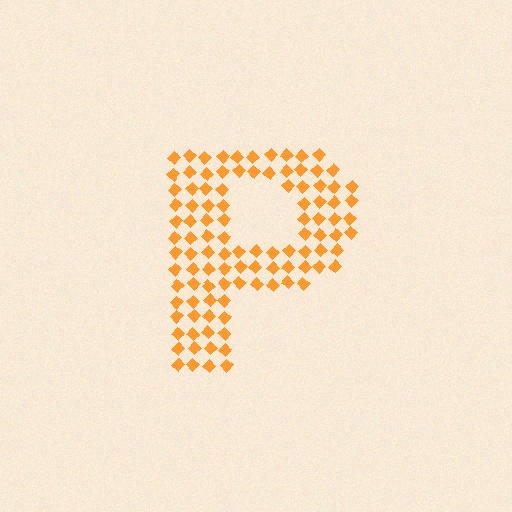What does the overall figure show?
The overall figure shows the letter P.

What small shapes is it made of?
It is made of small diamonds.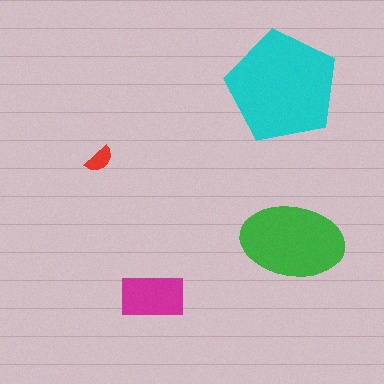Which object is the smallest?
The red semicircle.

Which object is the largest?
The cyan pentagon.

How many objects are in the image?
There are 4 objects in the image.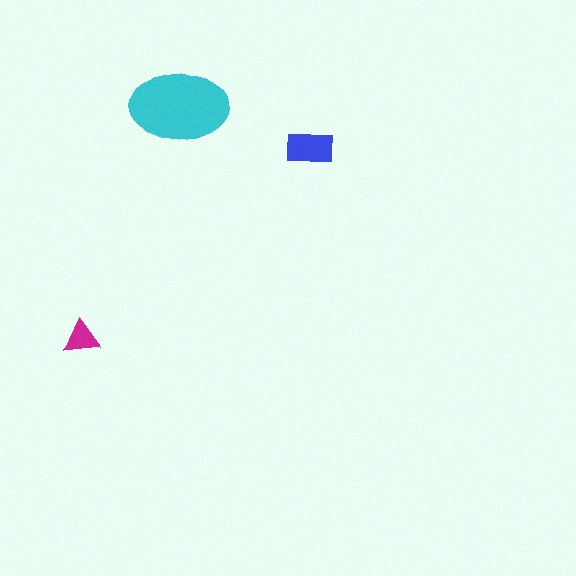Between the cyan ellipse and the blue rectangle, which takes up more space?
The cyan ellipse.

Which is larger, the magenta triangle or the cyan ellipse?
The cyan ellipse.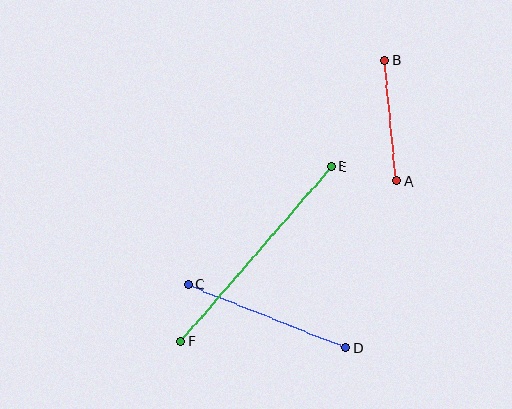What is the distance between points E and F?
The distance is approximately 231 pixels.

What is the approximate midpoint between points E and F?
The midpoint is at approximately (256, 254) pixels.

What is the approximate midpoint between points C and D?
The midpoint is at approximately (267, 316) pixels.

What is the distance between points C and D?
The distance is approximately 170 pixels.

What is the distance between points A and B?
The distance is approximately 121 pixels.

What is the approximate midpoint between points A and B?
The midpoint is at approximately (391, 120) pixels.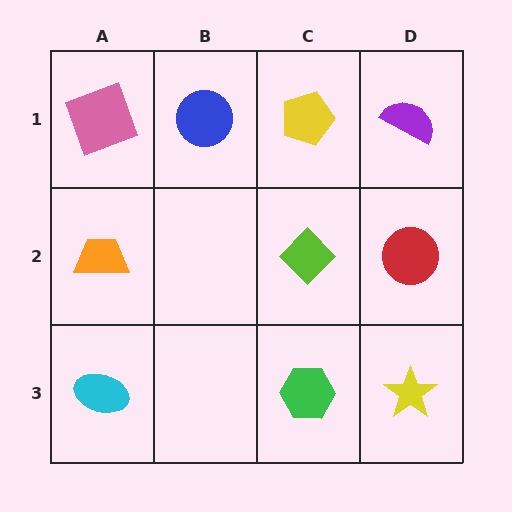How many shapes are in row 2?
3 shapes.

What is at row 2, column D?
A red circle.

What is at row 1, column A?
A pink square.